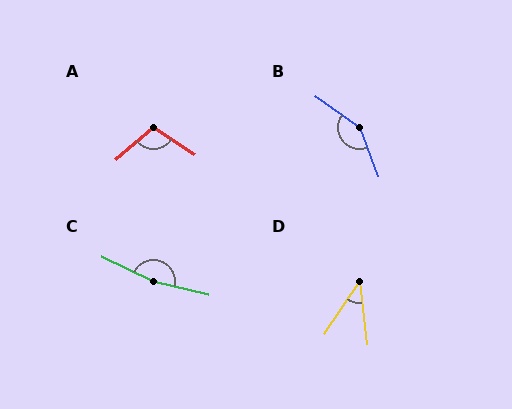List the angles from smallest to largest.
D (41°), A (107°), B (146°), C (167°).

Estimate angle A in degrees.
Approximately 107 degrees.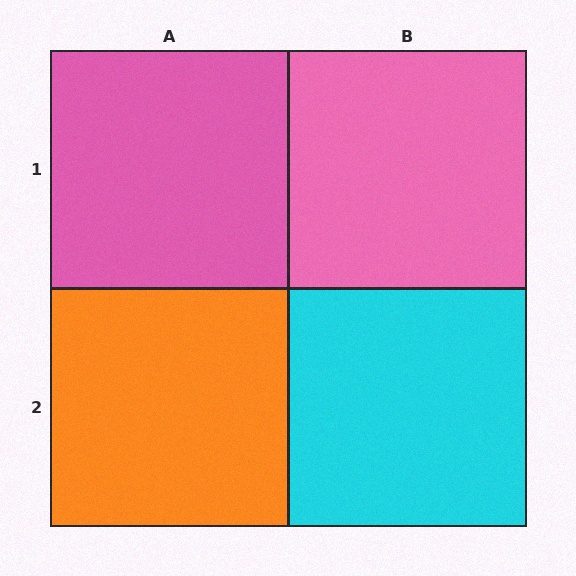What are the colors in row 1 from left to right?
Pink, pink.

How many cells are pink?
2 cells are pink.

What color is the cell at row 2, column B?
Cyan.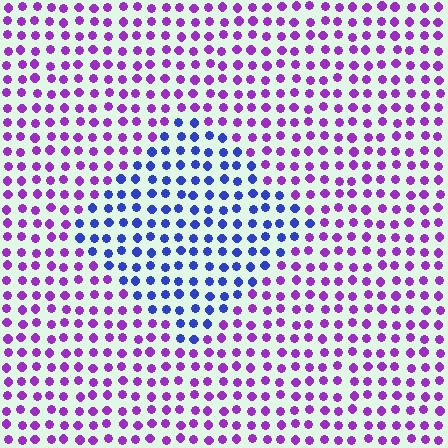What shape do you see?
I see a diamond.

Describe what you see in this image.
The image is filled with small purple elements in a uniform arrangement. A diamond-shaped region is visible where the elements are tinted to a slightly different hue, forming a subtle color boundary.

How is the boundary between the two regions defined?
The boundary is defined purely by a slight shift in hue (about 52 degrees). Spacing, size, and orientation are identical on both sides.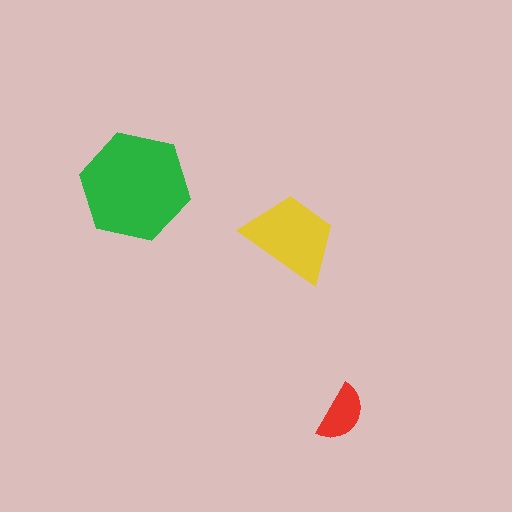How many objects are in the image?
There are 3 objects in the image.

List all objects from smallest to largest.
The red semicircle, the yellow trapezoid, the green hexagon.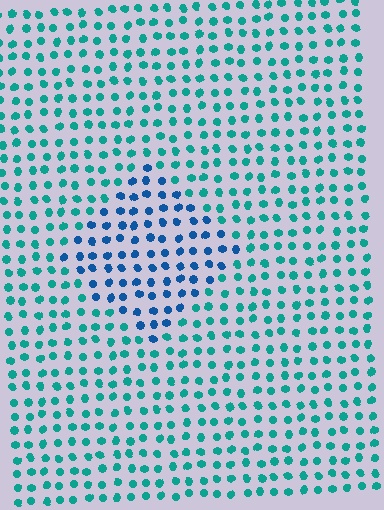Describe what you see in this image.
The image is filled with small teal elements in a uniform arrangement. A diamond-shaped region is visible where the elements are tinted to a slightly different hue, forming a subtle color boundary.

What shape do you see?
I see a diamond.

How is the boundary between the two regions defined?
The boundary is defined purely by a slight shift in hue (about 37 degrees). Spacing, size, and orientation are identical on both sides.